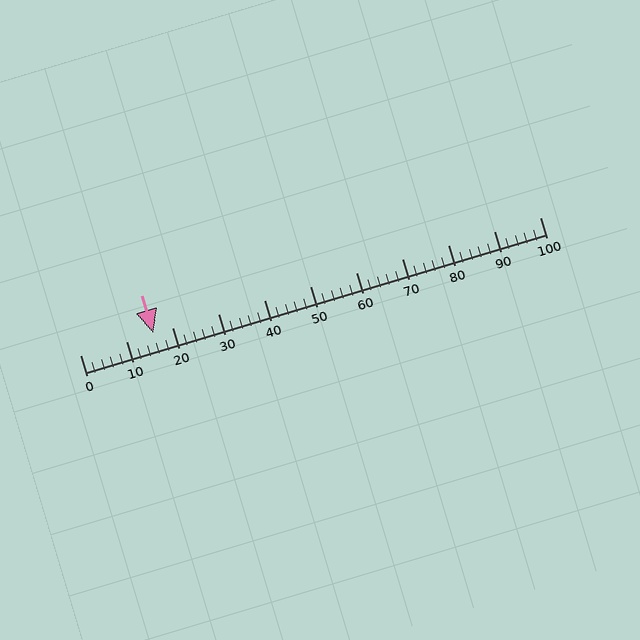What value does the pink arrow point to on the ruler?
The pink arrow points to approximately 16.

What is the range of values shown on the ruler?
The ruler shows values from 0 to 100.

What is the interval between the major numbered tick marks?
The major tick marks are spaced 10 units apart.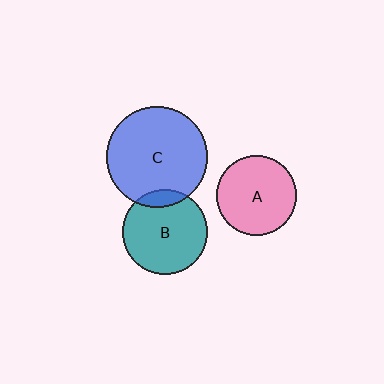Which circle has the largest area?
Circle C (blue).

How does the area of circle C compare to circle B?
Approximately 1.4 times.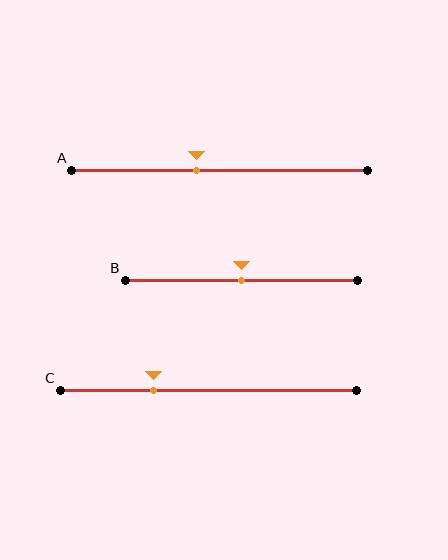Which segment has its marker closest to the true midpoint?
Segment B has its marker closest to the true midpoint.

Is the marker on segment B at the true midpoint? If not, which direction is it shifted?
Yes, the marker on segment B is at the true midpoint.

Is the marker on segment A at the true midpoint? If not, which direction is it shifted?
No, the marker on segment A is shifted to the left by about 8% of the segment length.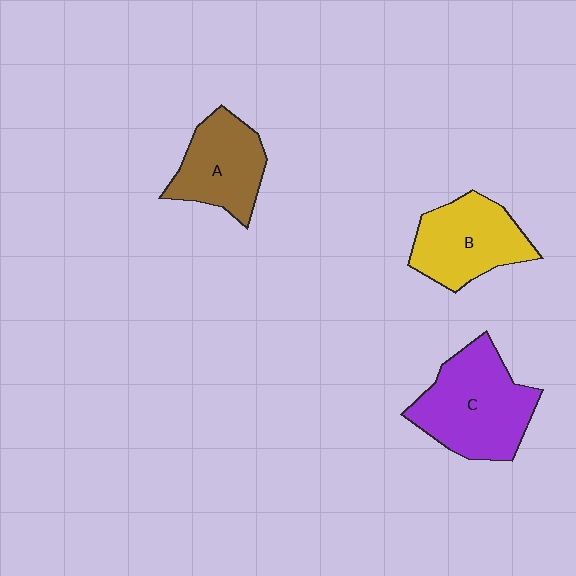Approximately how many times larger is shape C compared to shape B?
Approximately 1.3 times.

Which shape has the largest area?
Shape C (purple).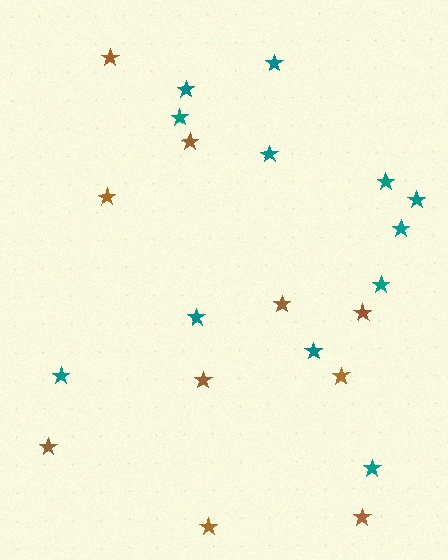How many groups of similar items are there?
There are 2 groups: one group of brown stars (10) and one group of teal stars (12).